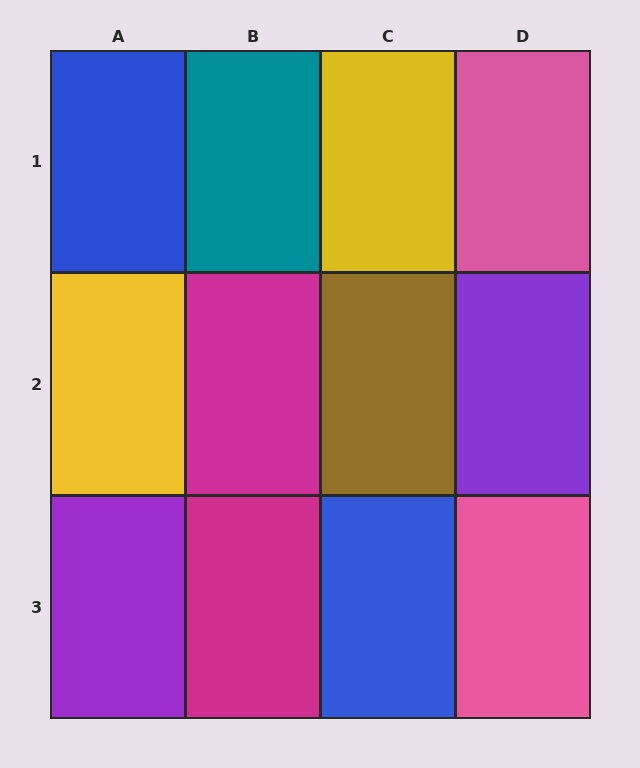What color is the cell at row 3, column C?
Blue.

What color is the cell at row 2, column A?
Yellow.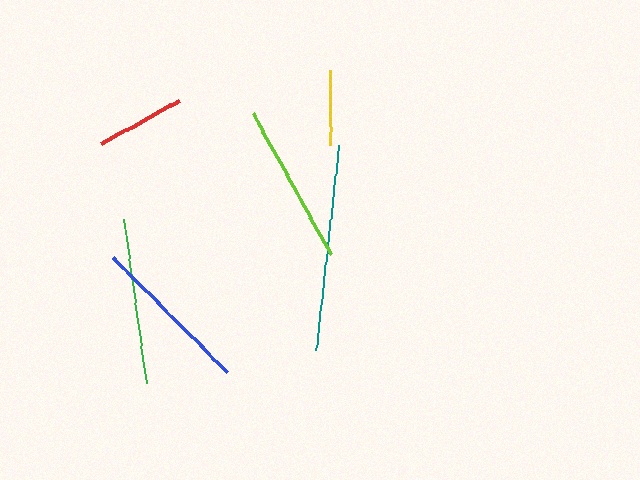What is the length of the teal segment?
The teal segment is approximately 206 pixels long.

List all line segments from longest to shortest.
From longest to shortest: teal, green, blue, lime, red, yellow.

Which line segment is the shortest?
The yellow line is the shortest at approximately 76 pixels.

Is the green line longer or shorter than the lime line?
The green line is longer than the lime line.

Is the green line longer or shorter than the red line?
The green line is longer than the red line.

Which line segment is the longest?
The teal line is the longest at approximately 206 pixels.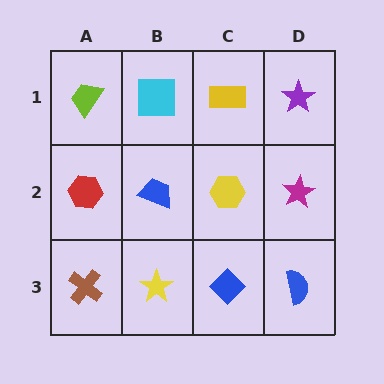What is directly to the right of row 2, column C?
A magenta star.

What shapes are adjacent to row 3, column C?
A yellow hexagon (row 2, column C), a yellow star (row 3, column B), a blue semicircle (row 3, column D).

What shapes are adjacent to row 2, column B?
A cyan square (row 1, column B), a yellow star (row 3, column B), a red hexagon (row 2, column A), a yellow hexagon (row 2, column C).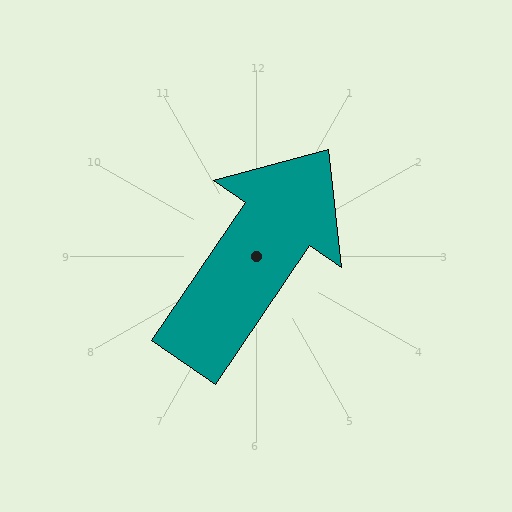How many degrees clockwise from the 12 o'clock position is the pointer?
Approximately 34 degrees.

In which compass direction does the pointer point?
Northeast.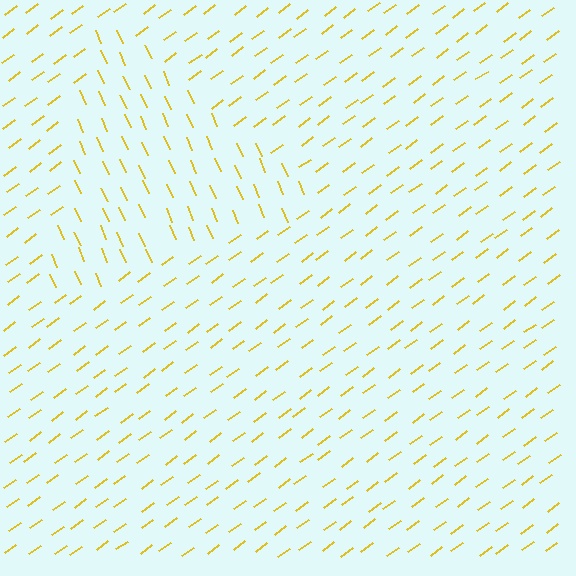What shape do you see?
I see a triangle.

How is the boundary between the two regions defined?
The boundary is defined purely by a change in line orientation (approximately 78 degrees difference). All lines are the same color and thickness.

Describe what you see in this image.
The image is filled with small yellow line segments. A triangle region in the image has lines oriented differently from the surrounding lines, creating a visible texture boundary.